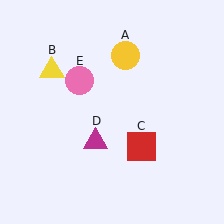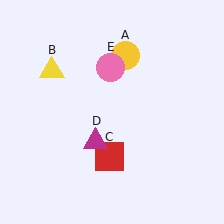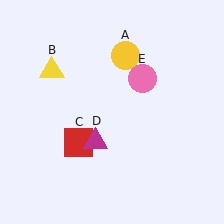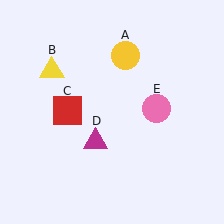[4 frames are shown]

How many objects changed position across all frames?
2 objects changed position: red square (object C), pink circle (object E).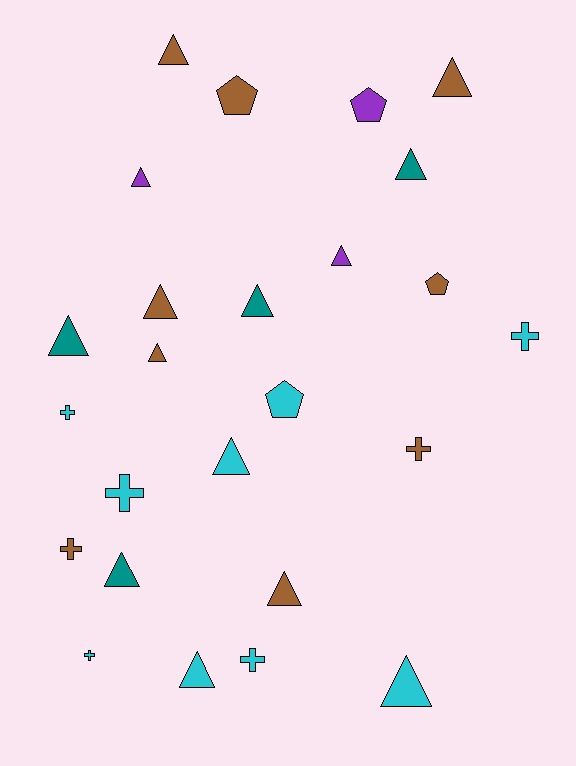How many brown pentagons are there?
There are 2 brown pentagons.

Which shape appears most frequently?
Triangle, with 14 objects.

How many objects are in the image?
There are 25 objects.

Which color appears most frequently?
Brown, with 9 objects.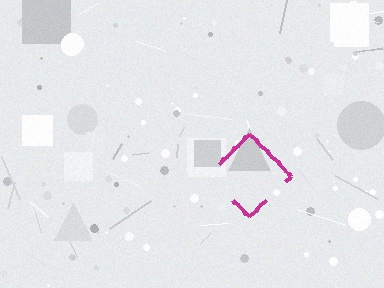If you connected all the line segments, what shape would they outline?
They would outline a diamond.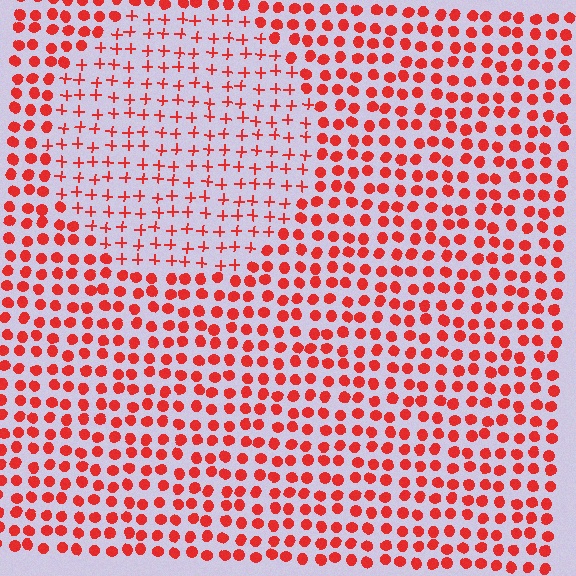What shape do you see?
I see a circle.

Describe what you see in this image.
The image is filled with small red elements arranged in a uniform grid. A circle-shaped region contains plus signs, while the surrounding area contains circles. The boundary is defined purely by the change in element shape.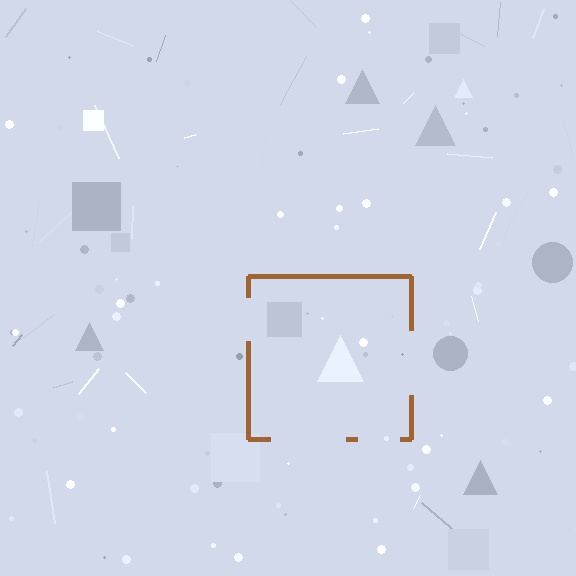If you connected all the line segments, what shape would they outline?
They would outline a square.